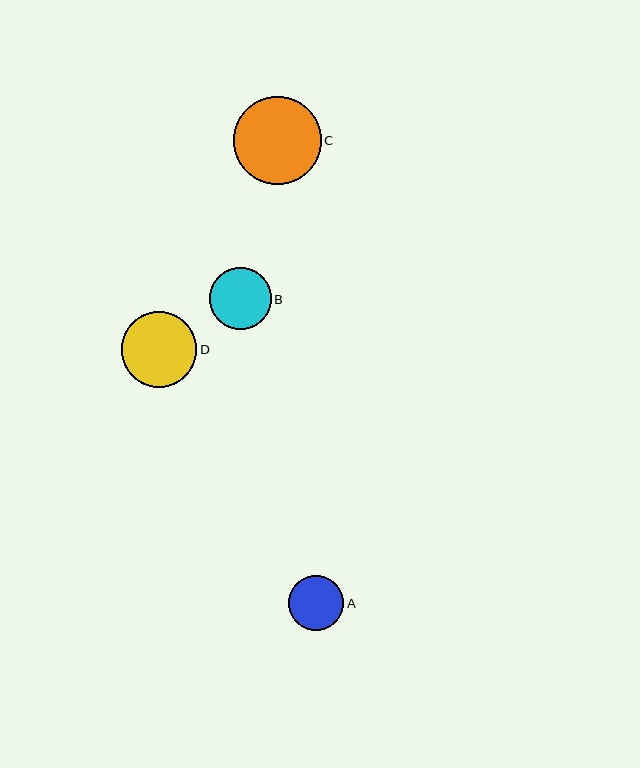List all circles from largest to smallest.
From largest to smallest: C, D, B, A.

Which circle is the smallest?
Circle A is the smallest with a size of approximately 55 pixels.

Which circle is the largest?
Circle C is the largest with a size of approximately 88 pixels.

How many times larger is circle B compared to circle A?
Circle B is approximately 1.1 times the size of circle A.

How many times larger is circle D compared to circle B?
Circle D is approximately 1.2 times the size of circle B.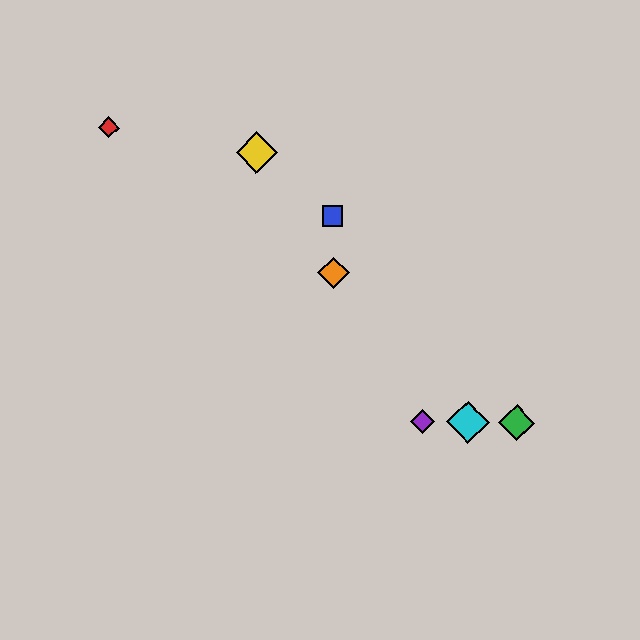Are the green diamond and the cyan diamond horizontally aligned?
Yes, both are at y≈423.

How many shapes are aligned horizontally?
3 shapes (the green diamond, the purple diamond, the cyan diamond) are aligned horizontally.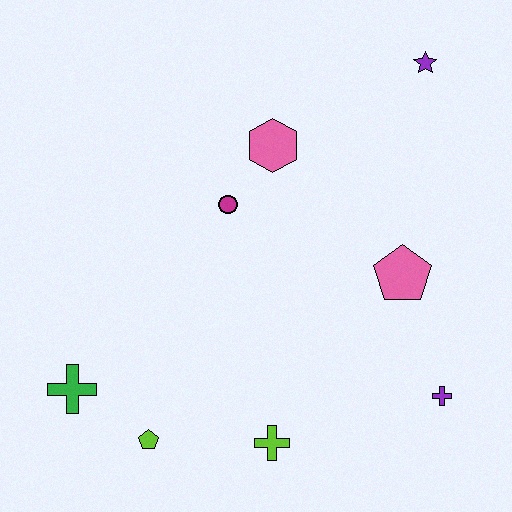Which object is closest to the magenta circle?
The pink hexagon is closest to the magenta circle.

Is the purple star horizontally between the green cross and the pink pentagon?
No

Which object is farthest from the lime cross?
The purple star is farthest from the lime cross.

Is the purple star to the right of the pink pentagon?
Yes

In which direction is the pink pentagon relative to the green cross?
The pink pentagon is to the right of the green cross.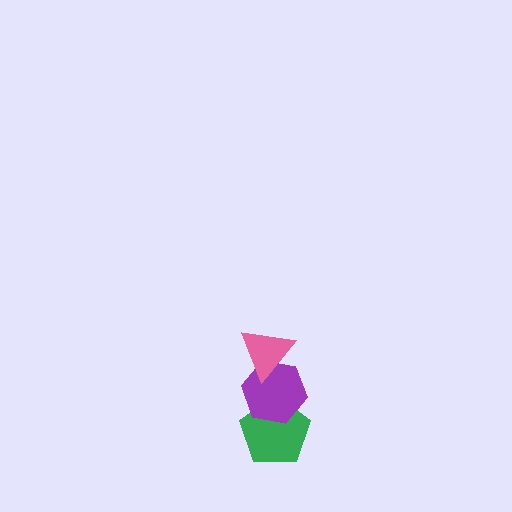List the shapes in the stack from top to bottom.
From top to bottom: the pink triangle, the purple hexagon, the green pentagon.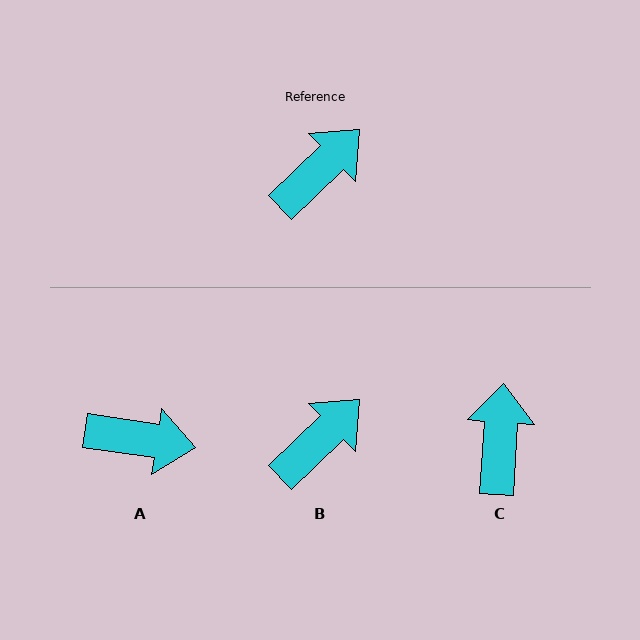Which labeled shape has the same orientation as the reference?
B.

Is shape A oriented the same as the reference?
No, it is off by about 53 degrees.